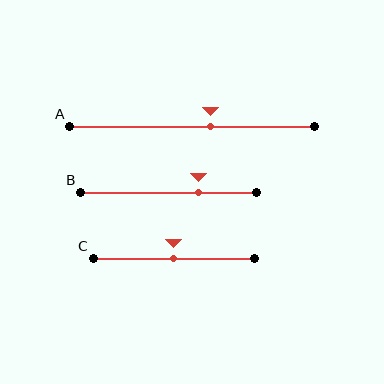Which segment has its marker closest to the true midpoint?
Segment C has its marker closest to the true midpoint.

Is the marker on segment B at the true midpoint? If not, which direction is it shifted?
No, the marker on segment B is shifted to the right by about 17% of the segment length.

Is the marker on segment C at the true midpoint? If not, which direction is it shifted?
Yes, the marker on segment C is at the true midpoint.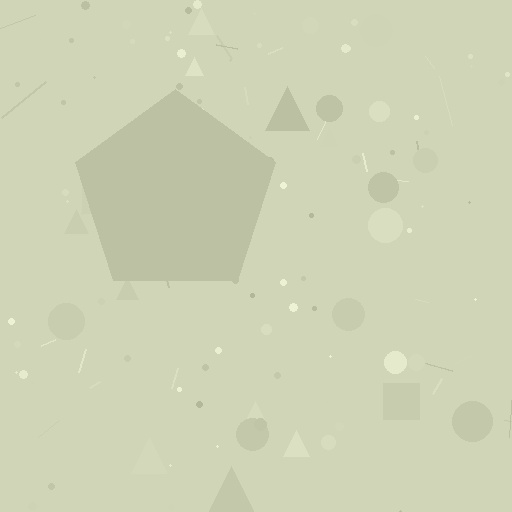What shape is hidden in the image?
A pentagon is hidden in the image.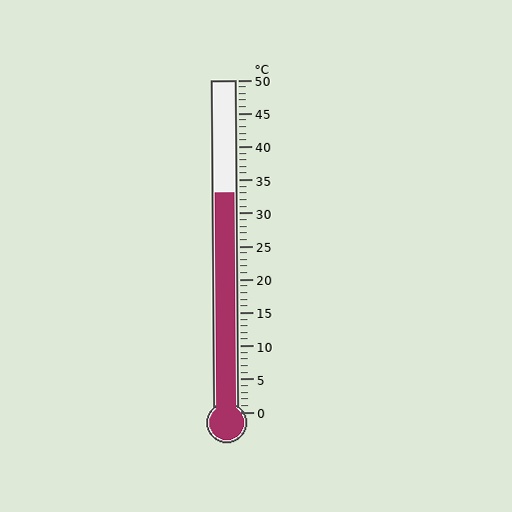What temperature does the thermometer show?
The thermometer shows approximately 33°C.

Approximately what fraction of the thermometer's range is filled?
The thermometer is filled to approximately 65% of its range.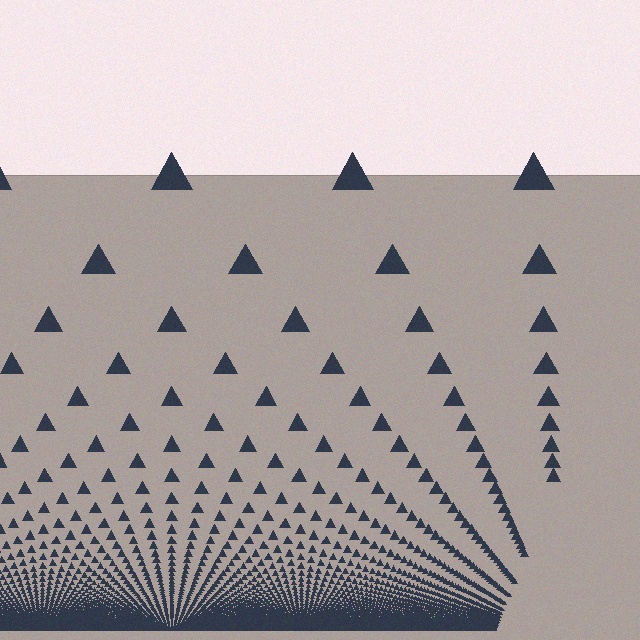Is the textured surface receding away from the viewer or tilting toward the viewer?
The surface appears to tilt toward the viewer. Texture elements get larger and sparser toward the top.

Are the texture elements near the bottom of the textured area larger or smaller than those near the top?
Smaller. The gradient is inverted — elements near the bottom are smaller and denser.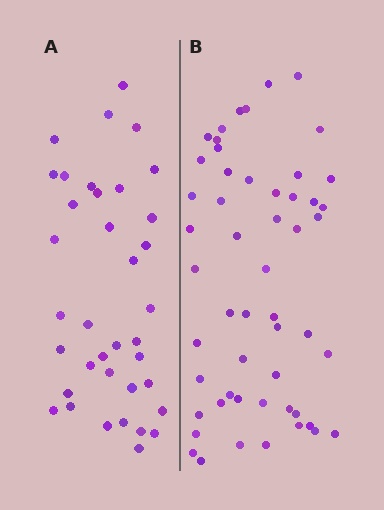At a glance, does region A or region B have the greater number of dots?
Region B (the right region) has more dots.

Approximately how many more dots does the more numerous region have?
Region B has approximately 15 more dots than region A.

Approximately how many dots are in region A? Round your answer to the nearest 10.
About 40 dots. (The exact count is 37, which rounds to 40.)